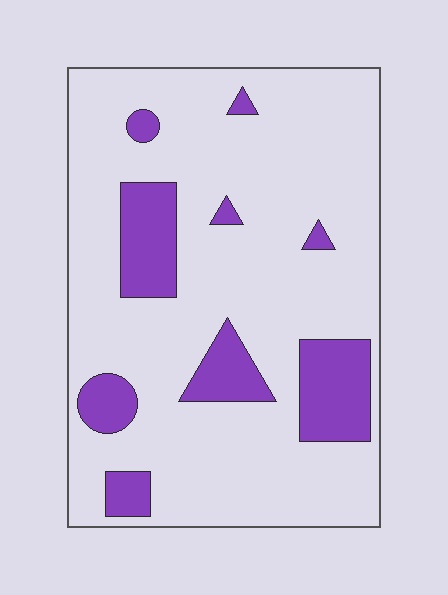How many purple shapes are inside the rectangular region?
9.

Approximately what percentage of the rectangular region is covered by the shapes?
Approximately 20%.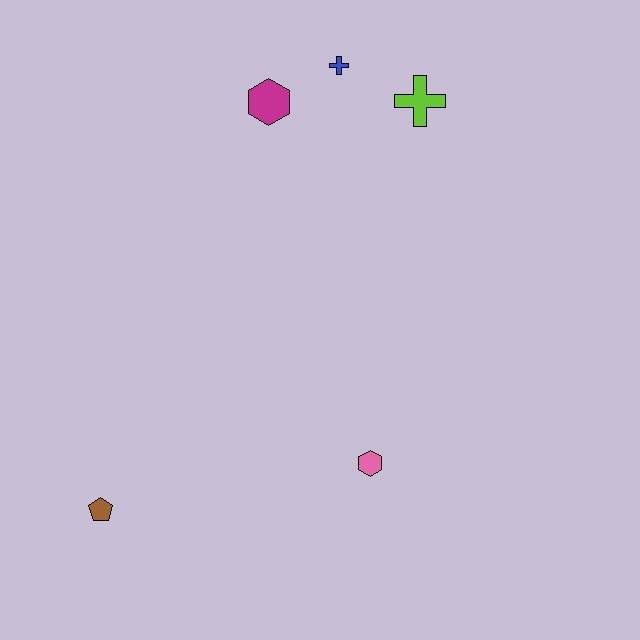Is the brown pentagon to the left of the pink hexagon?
Yes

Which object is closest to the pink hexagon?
The brown pentagon is closest to the pink hexagon.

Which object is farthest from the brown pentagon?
The lime cross is farthest from the brown pentagon.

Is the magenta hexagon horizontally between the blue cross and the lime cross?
No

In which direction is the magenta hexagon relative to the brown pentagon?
The magenta hexagon is above the brown pentagon.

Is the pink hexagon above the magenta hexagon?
No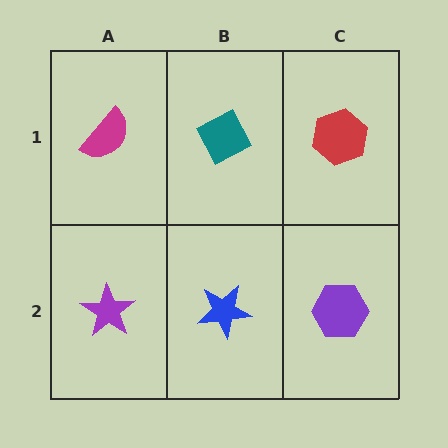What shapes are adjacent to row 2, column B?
A teal diamond (row 1, column B), a purple star (row 2, column A), a purple hexagon (row 2, column C).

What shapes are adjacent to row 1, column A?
A purple star (row 2, column A), a teal diamond (row 1, column B).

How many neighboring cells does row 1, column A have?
2.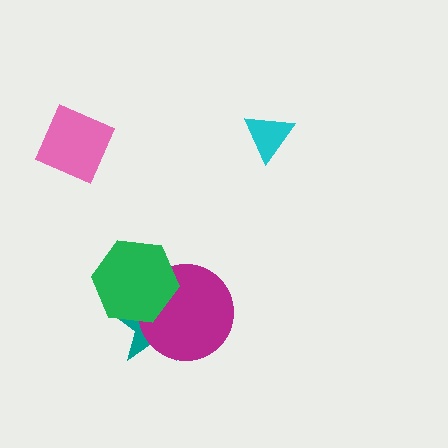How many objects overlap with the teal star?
2 objects overlap with the teal star.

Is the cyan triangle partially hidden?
No, no other shape covers it.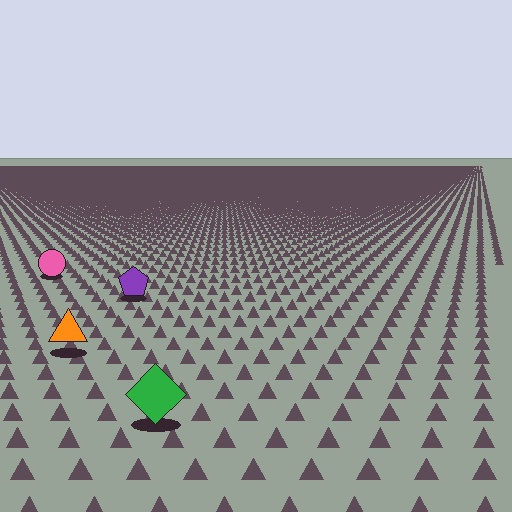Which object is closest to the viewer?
The green diamond is closest. The texture marks near it are larger and more spread out.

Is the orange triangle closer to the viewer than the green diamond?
No. The green diamond is closer — you can tell from the texture gradient: the ground texture is coarser near it.